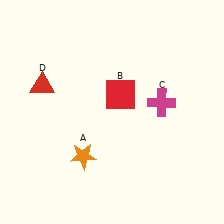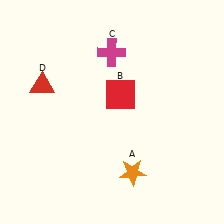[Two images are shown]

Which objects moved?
The objects that moved are: the orange star (A), the magenta cross (C).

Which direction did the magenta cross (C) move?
The magenta cross (C) moved up.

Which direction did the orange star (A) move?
The orange star (A) moved right.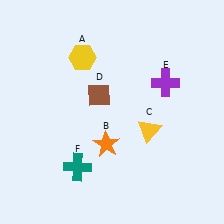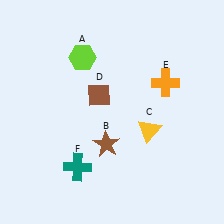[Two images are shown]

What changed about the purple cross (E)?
In Image 1, E is purple. In Image 2, it changed to orange.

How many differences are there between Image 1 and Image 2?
There are 3 differences between the two images.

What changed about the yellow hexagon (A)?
In Image 1, A is yellow. In Image 2, it changed to lime.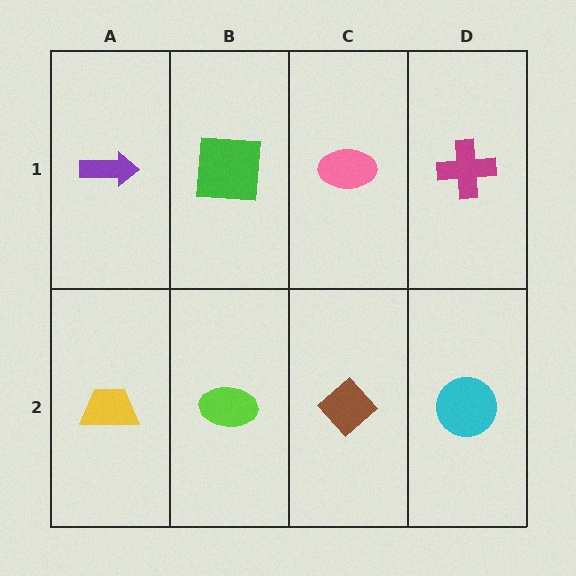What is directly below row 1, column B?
A lime ellipse.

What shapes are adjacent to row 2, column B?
A green square (row 1, column B), a yellow trapezoid (row 2, column A), a brown diamond (row 2, column C).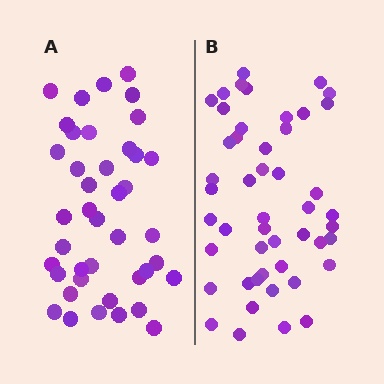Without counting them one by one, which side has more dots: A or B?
Region B (the right region) has more dots.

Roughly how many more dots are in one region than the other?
Region B has roughly 8 or so more dots than region A.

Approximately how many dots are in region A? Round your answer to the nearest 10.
About 40 dots. (The exact count is 41, which rounds to 40.)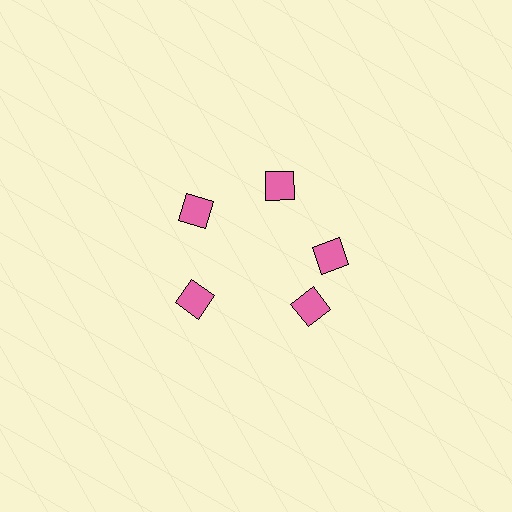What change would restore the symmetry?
The symmetry would be restored by rotating it back into even spacing with its neighbors so that all 5 diamonds sit at equal angles and equal distance from the center.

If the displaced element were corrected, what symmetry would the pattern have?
It would have 5-fold rotational symmetry — the pattern would map onto itself every 72 degrees.